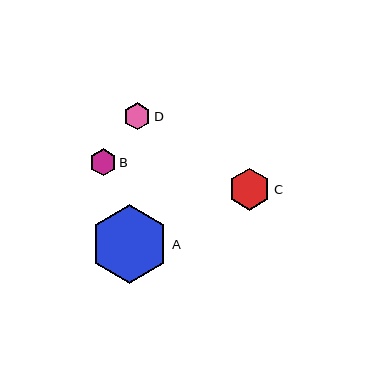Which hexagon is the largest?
Hexagon A is the largest with a size of approximately 79 pixels.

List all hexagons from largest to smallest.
From largest to smallest: A, C, D, B.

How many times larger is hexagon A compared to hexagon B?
Hexagon A is approximately 2.9 times the size of hexagon B.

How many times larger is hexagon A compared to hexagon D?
Hexagon A is approximately 2.9 times the size of hexagon D.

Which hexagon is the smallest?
Hexagon B is the smallest with a size of approximately 27 pixels.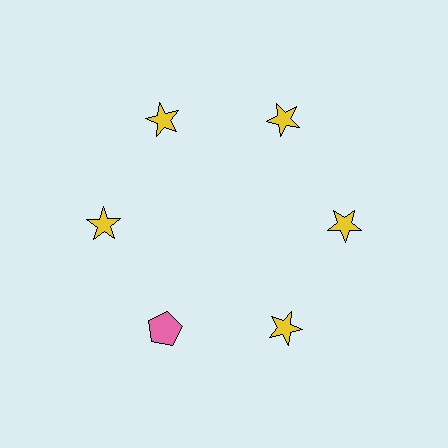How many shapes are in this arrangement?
There are 6 shapes arranged in a ring pattern.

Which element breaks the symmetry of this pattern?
The pink pentagon at roughly the 7 o'clock position breaks the symmetry. All other shapes are yellow stars.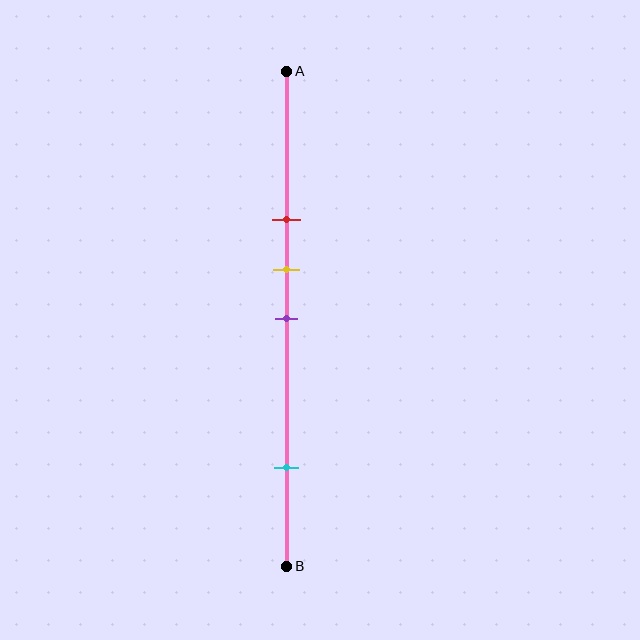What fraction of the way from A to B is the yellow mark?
The yellow mark is approximately 40% (0.4) of the way from A to B.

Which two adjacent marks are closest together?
The yellow and purple marks are the closest adjacent pair.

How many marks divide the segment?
There are 4 marks dividing the segment.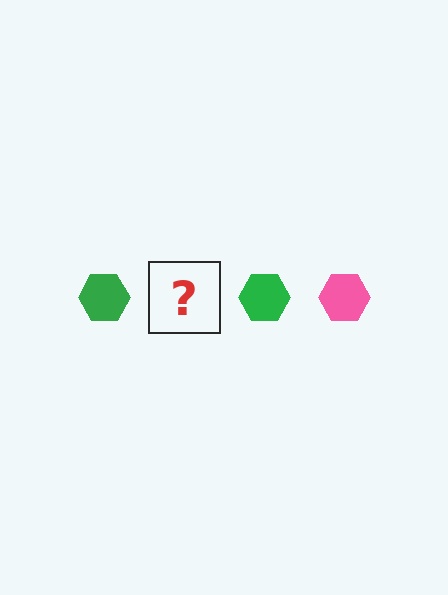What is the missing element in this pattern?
The missing element is a pink hexagon.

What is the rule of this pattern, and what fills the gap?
The rule is that the pattern cycles through green, pink hexagons. The gap should be filled with a pink hexagon.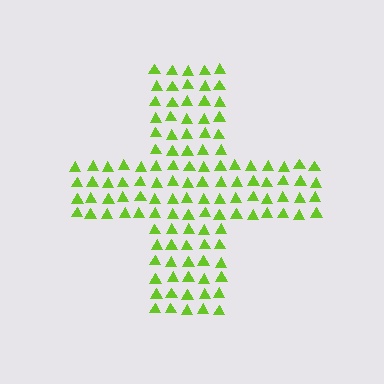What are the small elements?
The small elements are triangles.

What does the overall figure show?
The overall figure shows a cross.